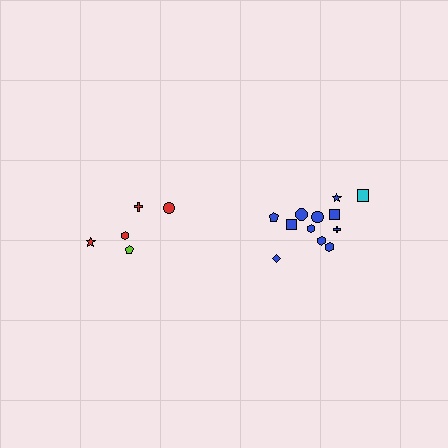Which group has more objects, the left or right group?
The right group.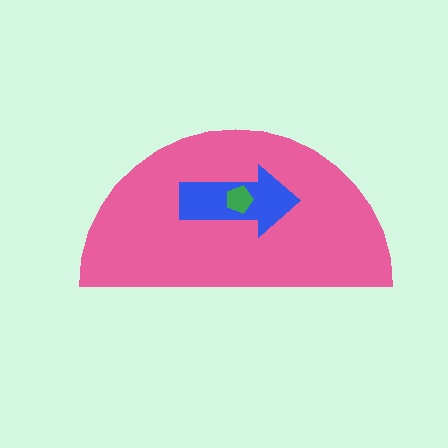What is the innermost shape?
The green pentagon.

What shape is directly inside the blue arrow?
The green pentagon.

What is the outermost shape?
The pink semicircle.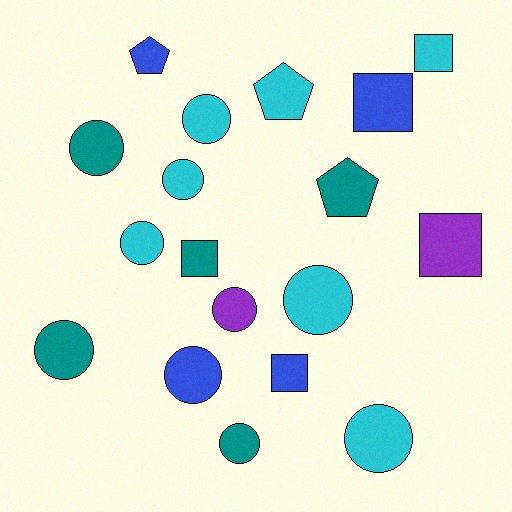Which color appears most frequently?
Cyan, with 7 objects.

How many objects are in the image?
There are 18 objects.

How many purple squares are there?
There is 1 purple square.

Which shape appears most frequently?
Circle, with 10 objects.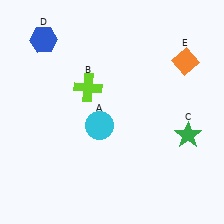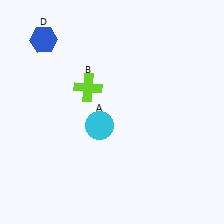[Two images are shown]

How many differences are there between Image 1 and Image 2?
There are 2 differences between the two images.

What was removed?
The green star (C), the orange diamond (E) were removed in Image 2.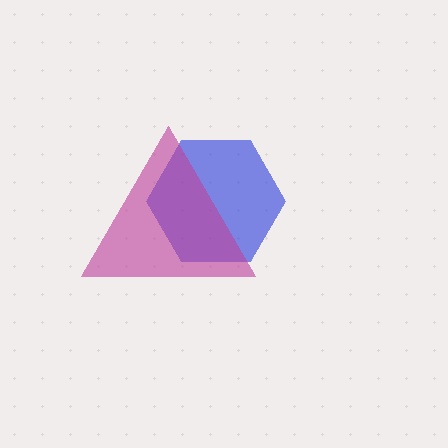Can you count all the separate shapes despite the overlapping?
Yes, there are 2 separate shapes.